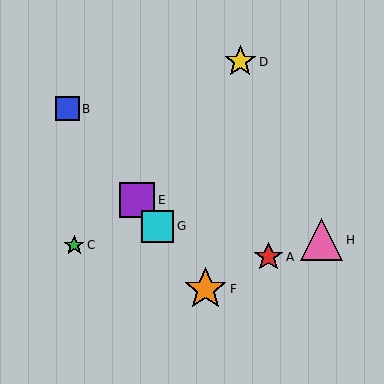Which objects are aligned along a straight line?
Objects B, E, F, G are aligned along a straight line.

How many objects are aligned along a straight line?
4 objects (B, E, F, G) are aligned along a straight line.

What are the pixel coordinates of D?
Object D is at (240, 62).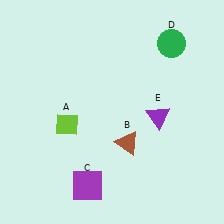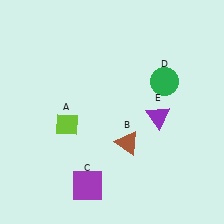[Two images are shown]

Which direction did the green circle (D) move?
The green circle (D) moved down.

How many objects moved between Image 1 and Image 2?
1 object moved between the two images.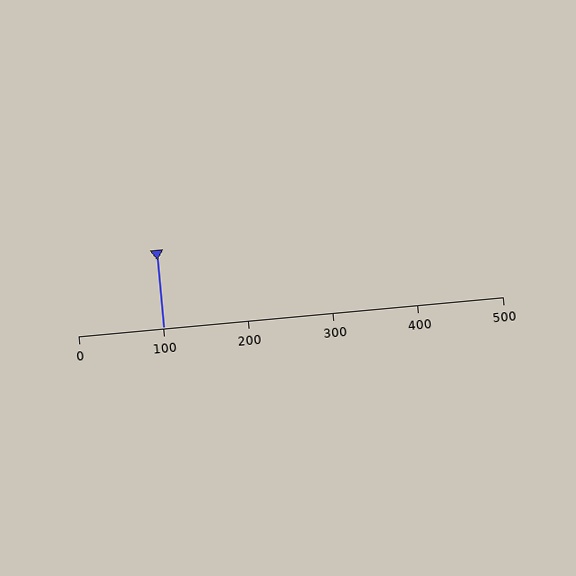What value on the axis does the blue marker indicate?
The marker indicates approximately 100.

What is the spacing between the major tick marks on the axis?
The major ticks are spaced 100 apart.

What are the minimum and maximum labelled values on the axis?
The axis runs from 0 to 500.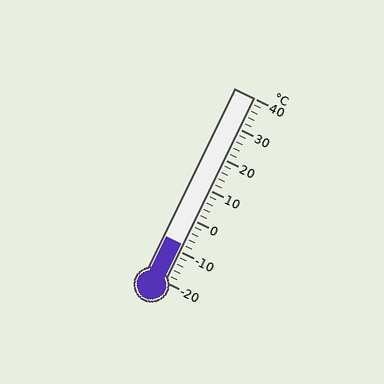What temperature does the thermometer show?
The thermometer shows approximately -8°C.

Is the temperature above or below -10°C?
The temperature is above -10°C.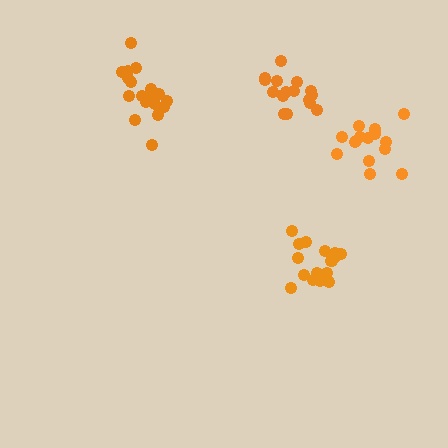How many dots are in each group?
Group 1: 19 dots, Group 2: 16 dots, Group 3: 16 dots, Group 4: 15 dots (66 total).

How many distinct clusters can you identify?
There are 4 distinct clusters.